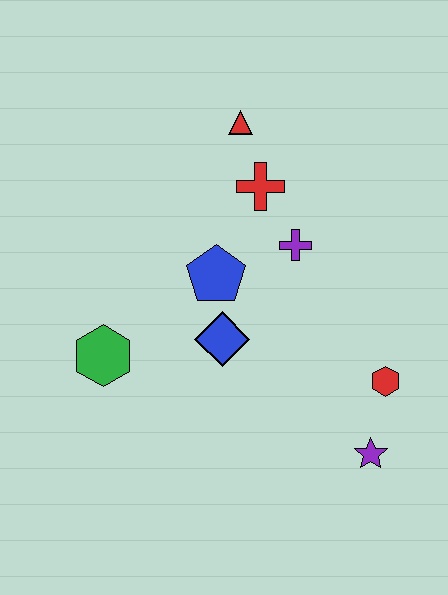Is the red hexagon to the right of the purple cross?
Yes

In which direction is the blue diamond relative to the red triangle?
The blue diamond is below the red triangle.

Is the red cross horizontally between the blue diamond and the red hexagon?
Yes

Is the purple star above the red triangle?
No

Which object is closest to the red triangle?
The red cross is closest to the red triangle.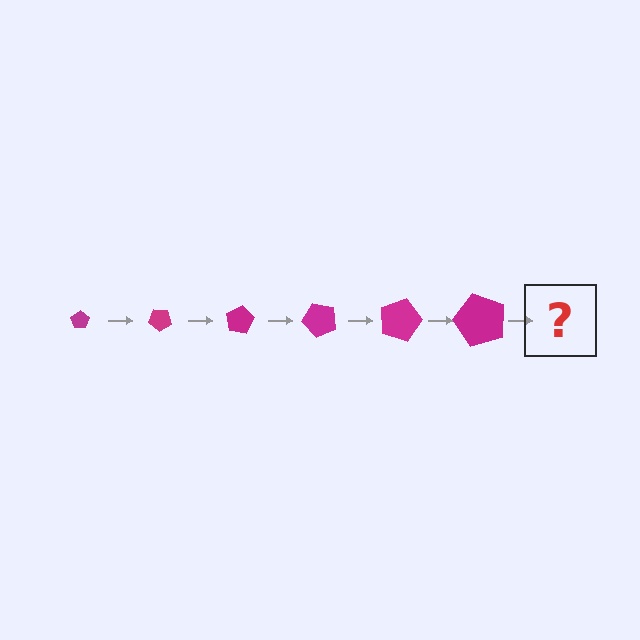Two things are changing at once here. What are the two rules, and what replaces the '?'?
The two rules are that the pentagon grows larger each step and it rotates 40 degrees each step. The '?' should be a pentagon, larger than the previous one and rotated 240 degrees from the start.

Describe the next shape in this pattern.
It should be a pentagon, larger than the previous one and rotated 240 degrees from the start.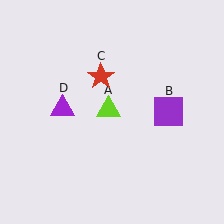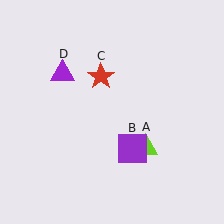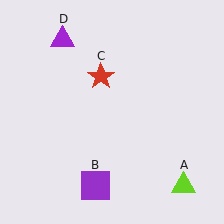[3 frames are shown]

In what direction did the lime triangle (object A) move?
The lime triangle (object A) moved down and to the right.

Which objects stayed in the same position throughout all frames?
Red star (object C) remained stationary.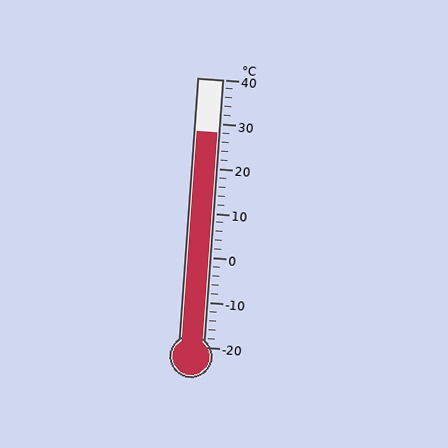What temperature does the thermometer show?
The thermometer shows approximately 28°C.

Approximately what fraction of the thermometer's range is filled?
The thermometer is filled to approximately 80% of its range.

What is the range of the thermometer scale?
The thermometer scale ranges from -20°C to 40°C.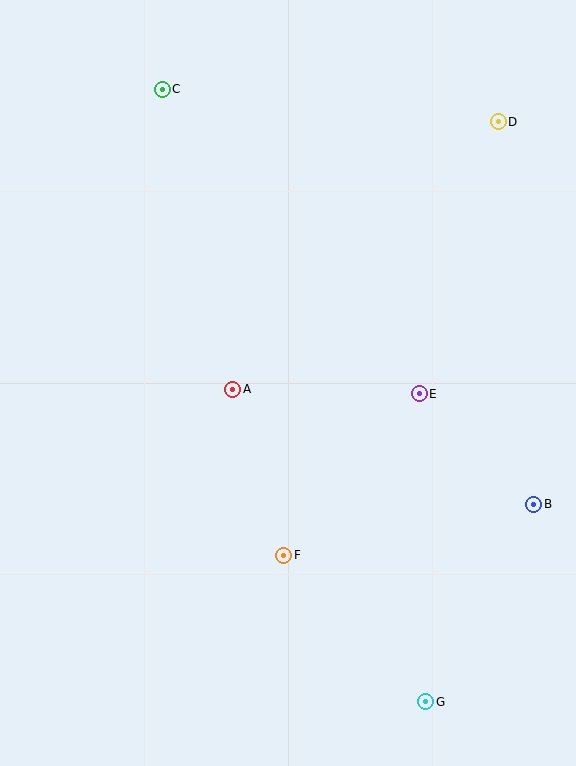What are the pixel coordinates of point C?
Point C is at (162, 89).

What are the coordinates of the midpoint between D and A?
The midpoint between D and A is at (366, 255).